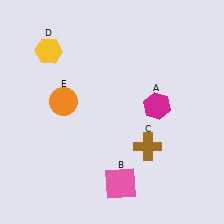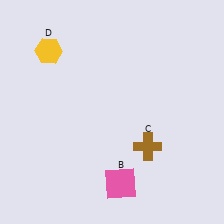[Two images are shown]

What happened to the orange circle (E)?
The orange circle (E) was removed in Image 2. It was in the top-left area of Image 1.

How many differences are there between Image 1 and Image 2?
There are 2 differences between the two images.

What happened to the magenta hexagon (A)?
The magenta hexagon (A) was removed in Image 2. It was in the top-right area of Image 1.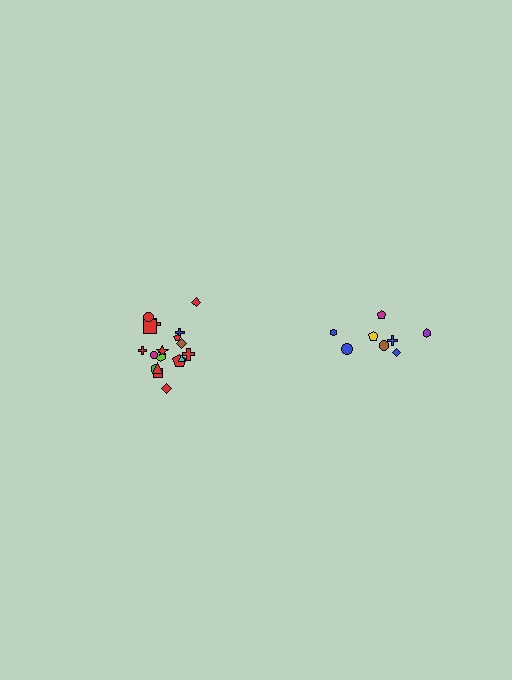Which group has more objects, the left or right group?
The left group.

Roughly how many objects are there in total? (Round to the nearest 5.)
Roughly 25 objects in total.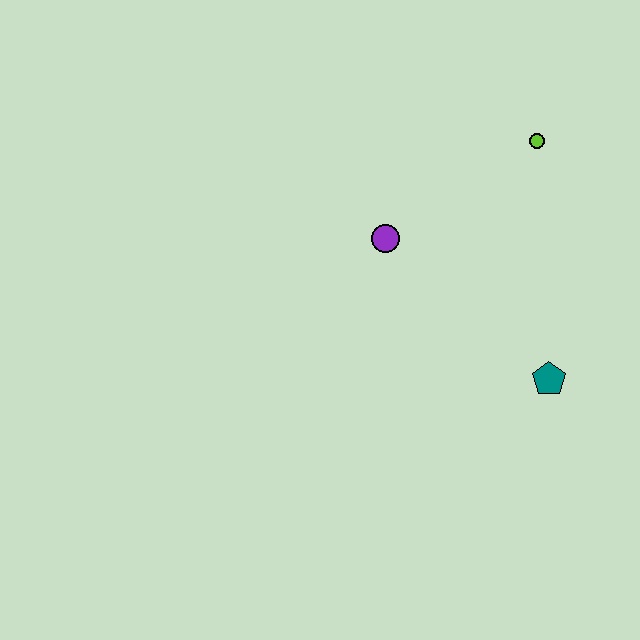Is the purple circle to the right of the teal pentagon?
No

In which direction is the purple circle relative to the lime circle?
The purple circle is to the left of the lime circle.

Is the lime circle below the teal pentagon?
No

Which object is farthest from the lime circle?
The teal pentagon is farthest from the lime circle.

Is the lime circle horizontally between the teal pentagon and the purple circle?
Yes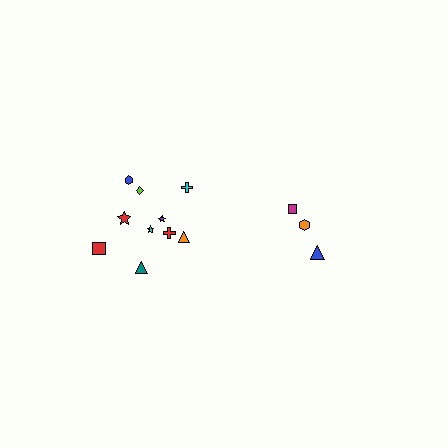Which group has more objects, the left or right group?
The left group.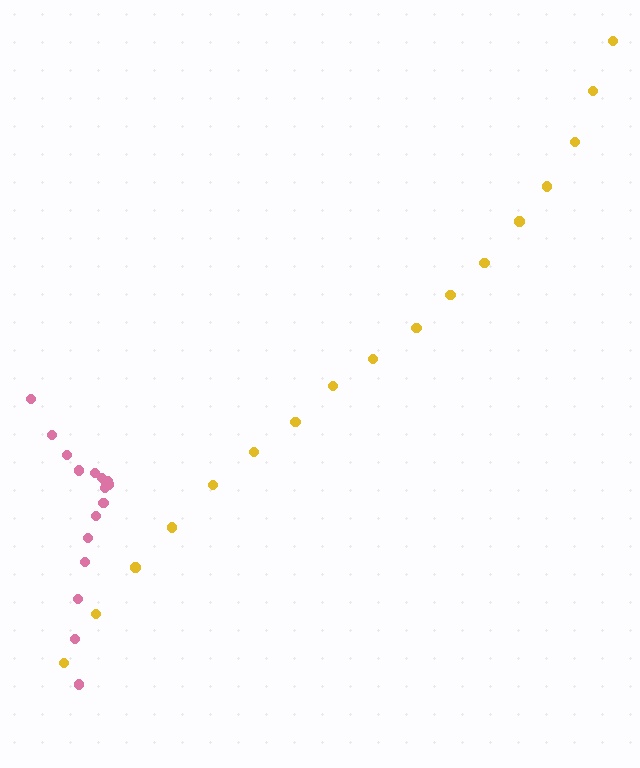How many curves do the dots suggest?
There are 2 distinct paths.